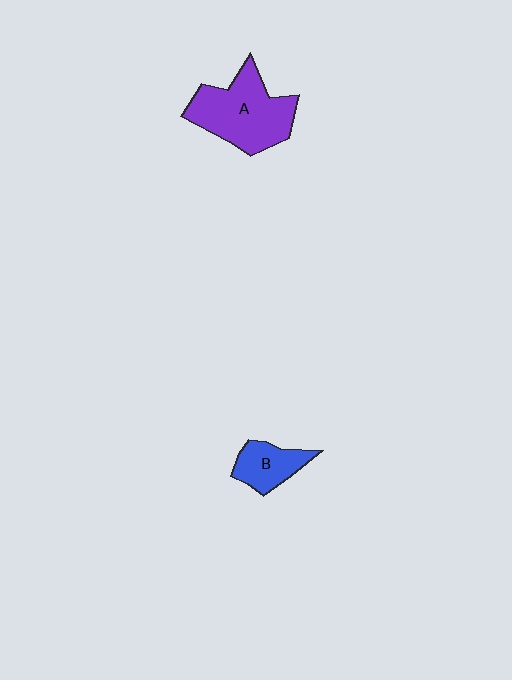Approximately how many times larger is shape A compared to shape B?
Approximately 2.2 times.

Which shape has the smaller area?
Shape B (blue).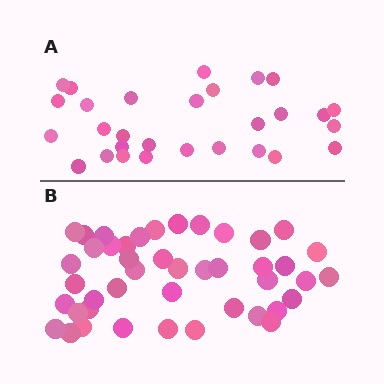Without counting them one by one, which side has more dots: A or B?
Region B (the bottom region) has more dots.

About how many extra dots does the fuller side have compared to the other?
Region B has approximately 15 more dots than region A.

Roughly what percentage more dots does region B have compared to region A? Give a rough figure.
About 50% more.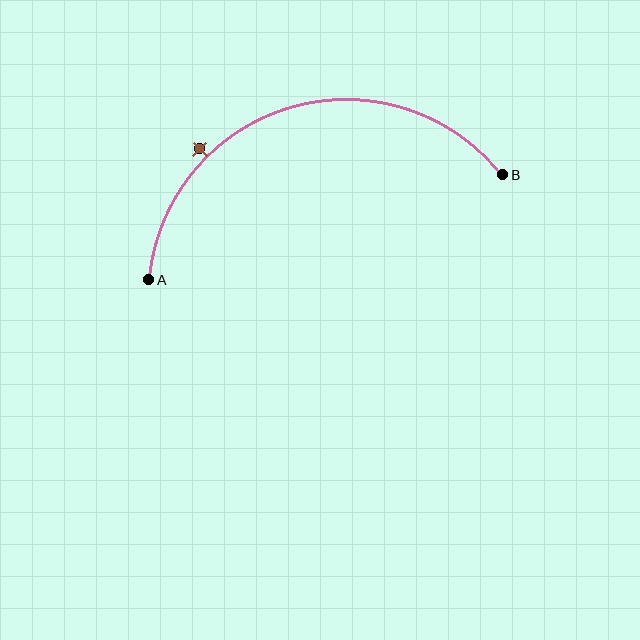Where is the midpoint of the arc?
The arc midpoint is the point on the curve farthest from the straight line joining A and B. It sits above that line.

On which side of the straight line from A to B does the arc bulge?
The arc bulges above the straight line connecting A and B.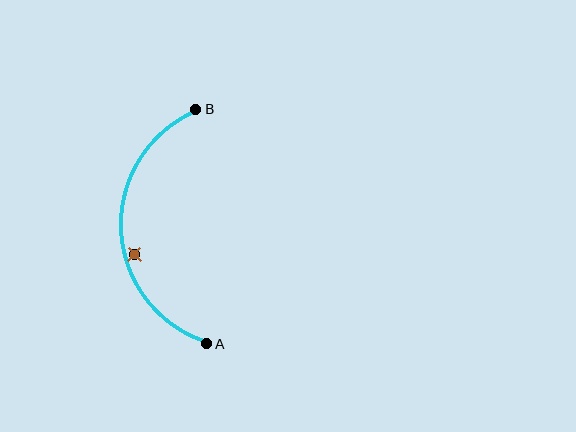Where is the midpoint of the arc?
The arc midpoint is the point on the curve farthest from the straight line joining A and B. It sits to the left of that line.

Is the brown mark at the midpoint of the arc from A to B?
No — the brown mark does not lie on the arc at all. It sits slightly inside the curve.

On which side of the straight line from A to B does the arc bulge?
The arc bulges to the left of the straight line connecting A and B.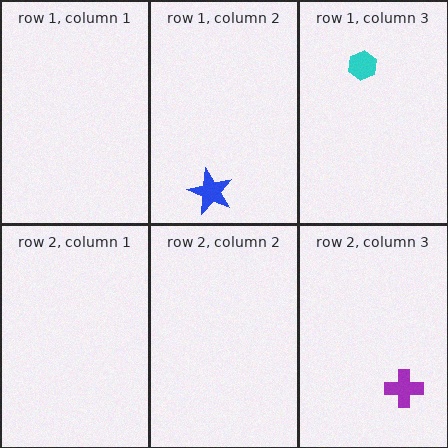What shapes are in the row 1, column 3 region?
The cyan hexagon.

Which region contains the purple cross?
The row 2, column 3 region.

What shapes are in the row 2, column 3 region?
The purple cross.